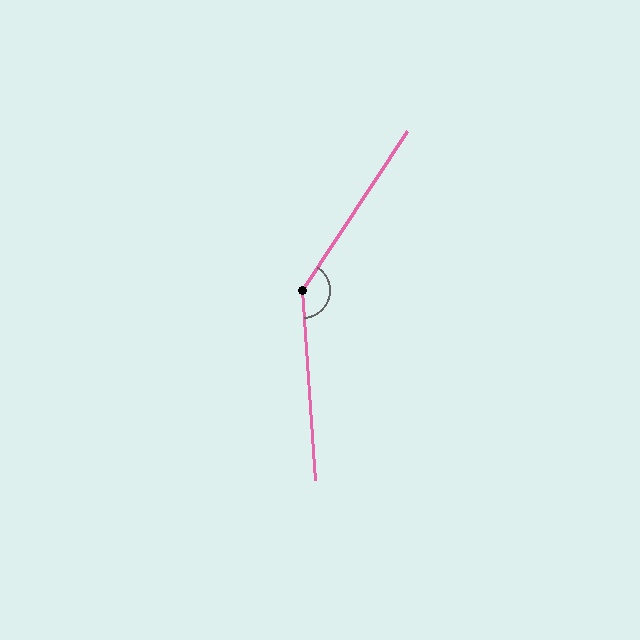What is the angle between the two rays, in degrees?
Approximately 142 degrees.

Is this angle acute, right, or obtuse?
It is obtuse.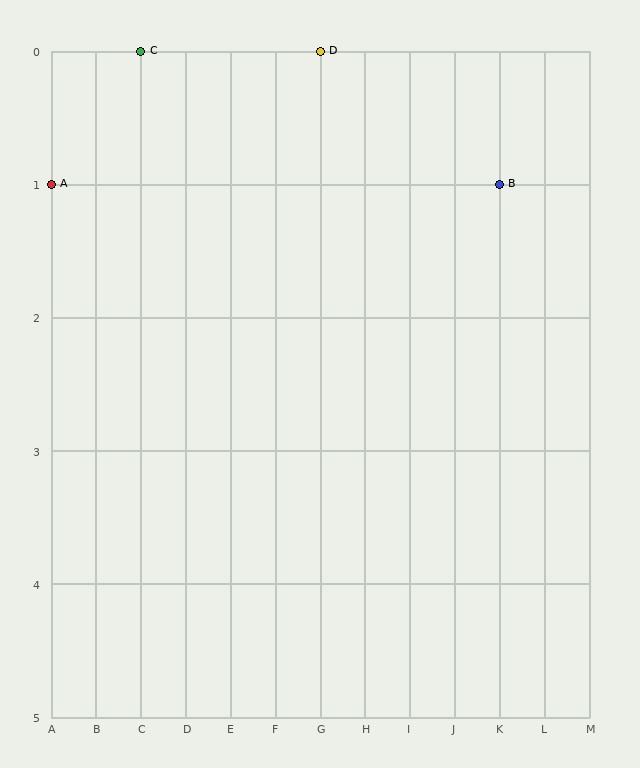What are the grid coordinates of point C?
Point C is at grid coordinates (C, 0).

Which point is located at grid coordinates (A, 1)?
Point A is at (A, 1).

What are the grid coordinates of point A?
Point A is at grid coordinates (A, 1).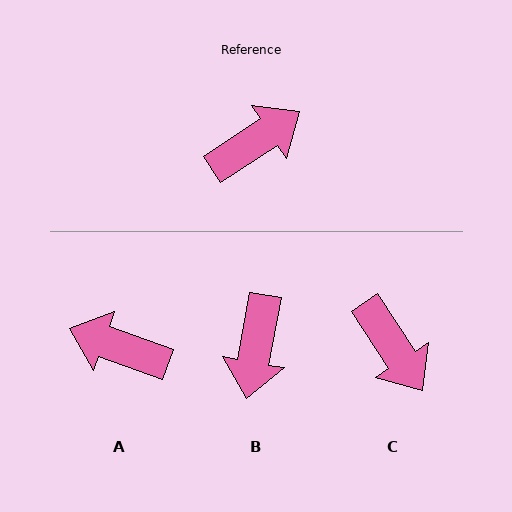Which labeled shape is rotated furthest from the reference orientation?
B, about 134 degrees away.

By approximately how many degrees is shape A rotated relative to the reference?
Approximately 127 degrees counter-clockwise.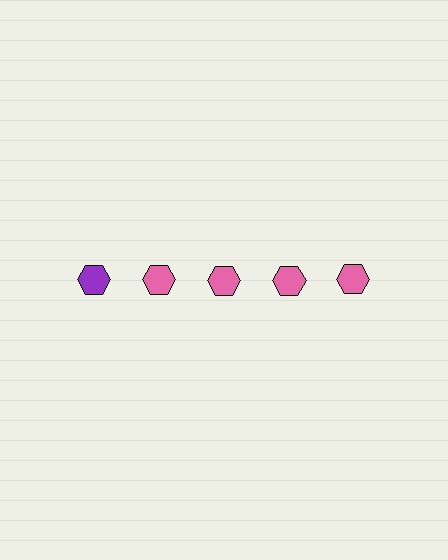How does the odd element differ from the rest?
It has a different color: purple instead of pink.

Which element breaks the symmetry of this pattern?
The purple hexagon in the top row, leftmost column breaks the symmetry. All other shapes are pink hexagons.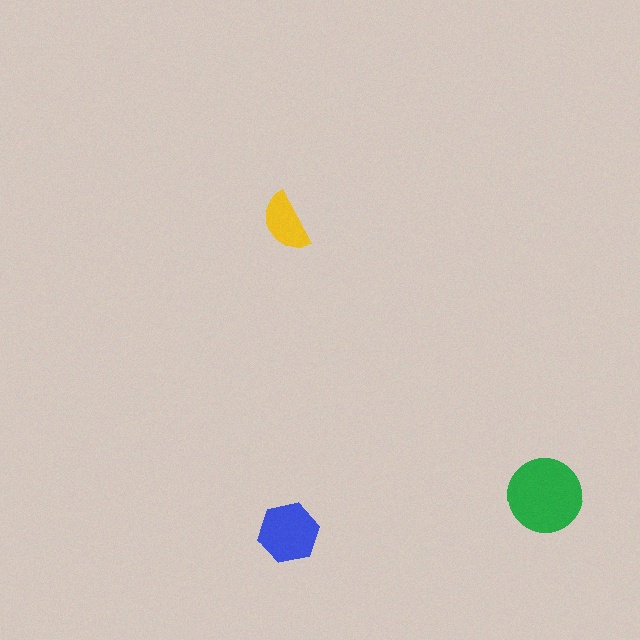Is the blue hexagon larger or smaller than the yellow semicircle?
Larger.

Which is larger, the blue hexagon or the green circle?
The green circle.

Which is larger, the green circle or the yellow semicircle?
The green circle.